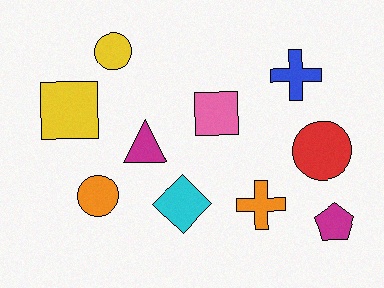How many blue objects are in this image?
There is 1 blue object.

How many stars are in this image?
There are no stars.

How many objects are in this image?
There are 10 objects.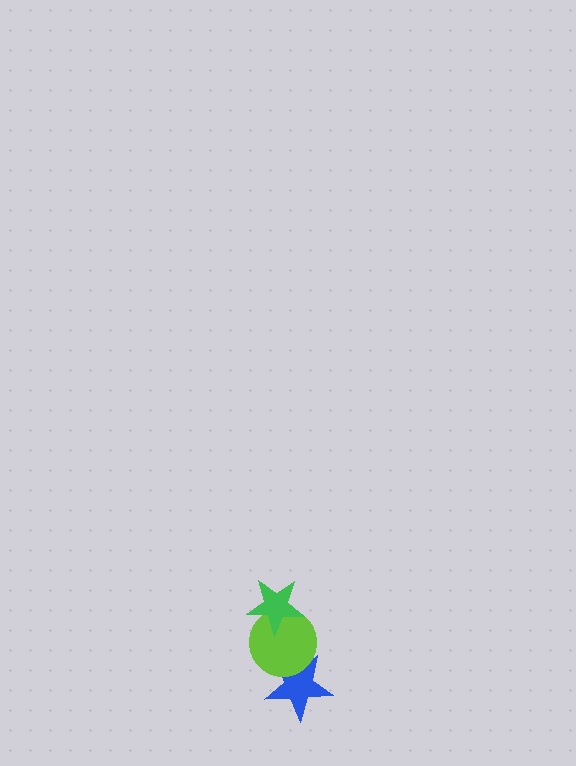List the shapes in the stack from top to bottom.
From top to bottom: the green star, the lime circle, the blue star.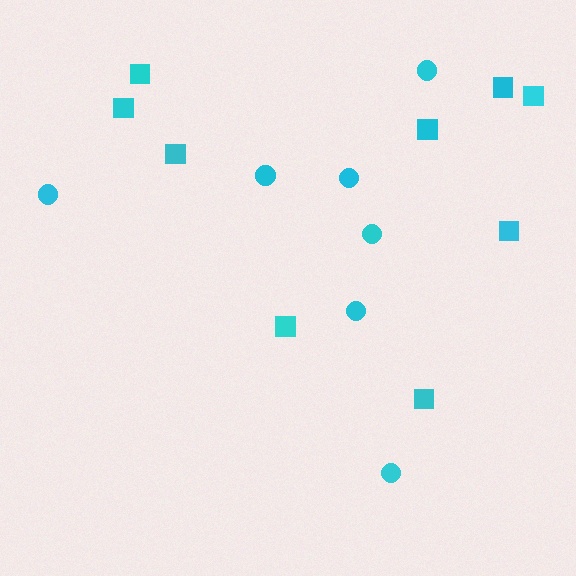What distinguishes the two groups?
There are 2 groups: one group of squares (9) and one group of circles (7).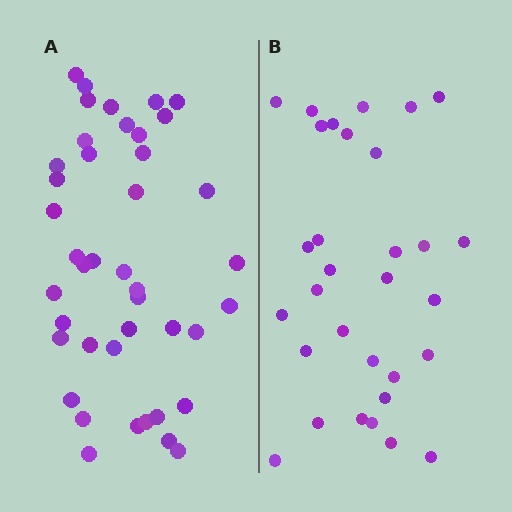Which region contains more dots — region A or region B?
Region A (the left region) has more dots.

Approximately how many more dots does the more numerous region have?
Region A has roughly 12 or so more dots than region B.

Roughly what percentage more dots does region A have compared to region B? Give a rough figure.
About 35% more.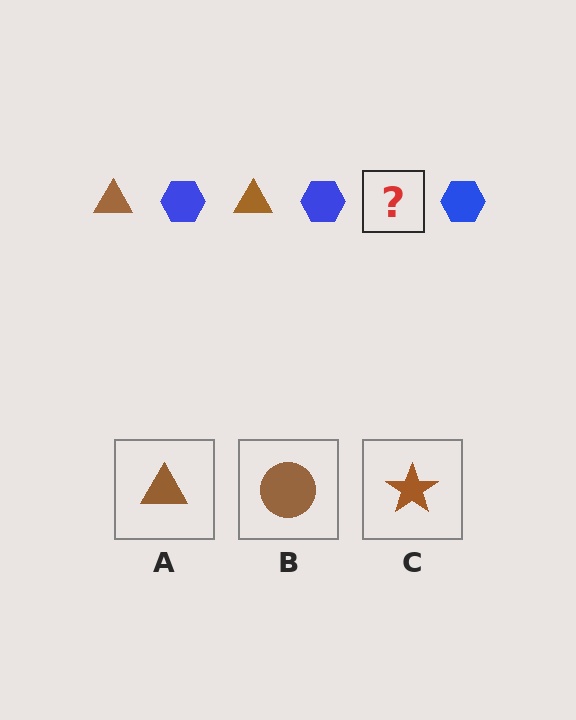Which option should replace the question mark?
Option A.